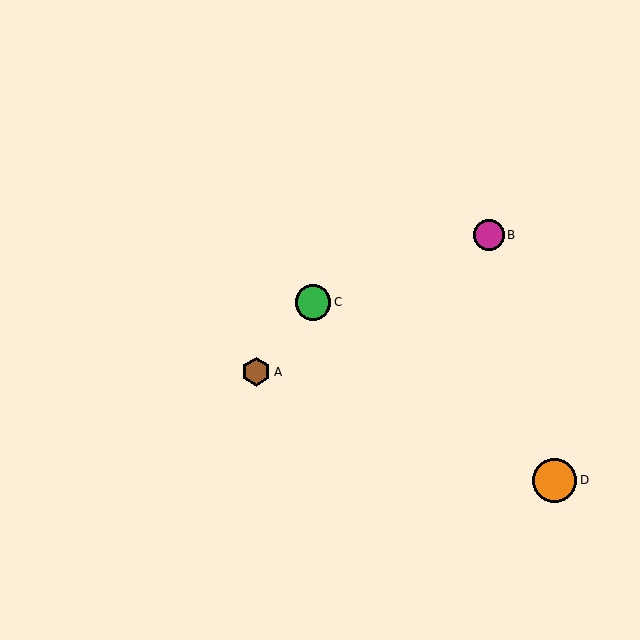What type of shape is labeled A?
Shape A is a brown hexagon.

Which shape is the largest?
The orange circle (labeled D) is the largest.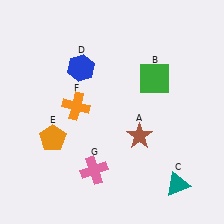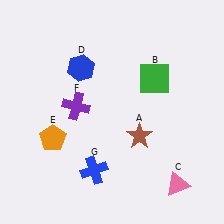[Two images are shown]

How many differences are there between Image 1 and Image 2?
There are 3 differences between the two images.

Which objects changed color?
C changed from teal to pink. F changed from orange to purple. G changed from pink to blue.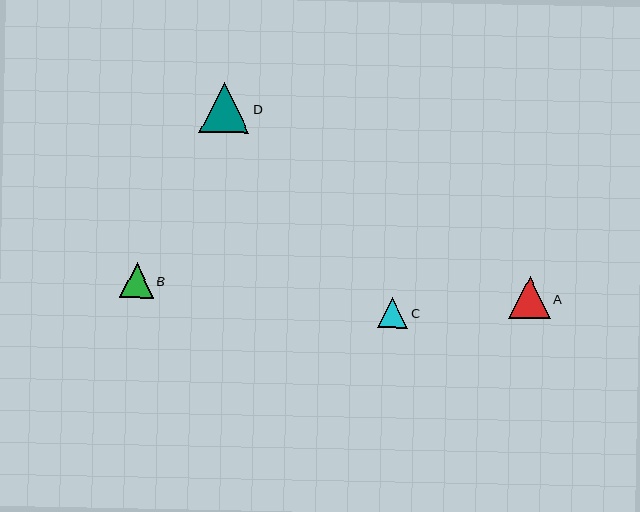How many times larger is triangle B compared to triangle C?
Triangle B is approximately 1.1 times the size of triangle C.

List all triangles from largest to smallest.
From largest to smallest: D, A, B, C.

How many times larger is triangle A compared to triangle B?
Triangle A is approximately 1.2 times the size of triangle B.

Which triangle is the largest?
Triangle D is the largest with a size of approximately 50 pixels.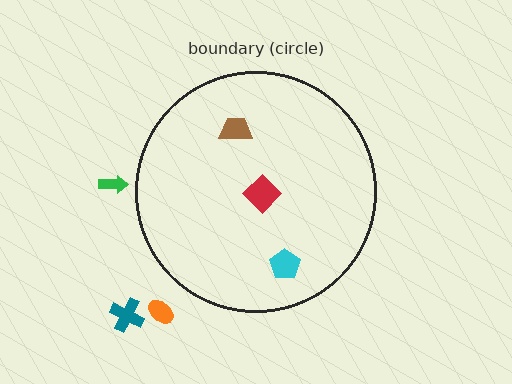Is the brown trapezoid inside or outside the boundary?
Inside.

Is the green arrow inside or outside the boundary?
Outside.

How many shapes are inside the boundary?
3 inside, 3 outside.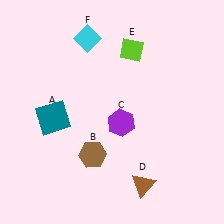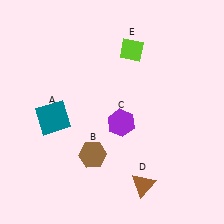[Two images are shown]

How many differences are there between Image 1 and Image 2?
There is 1 difference between the two images.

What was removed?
The cyan diamond (F) was removed in Image 2.